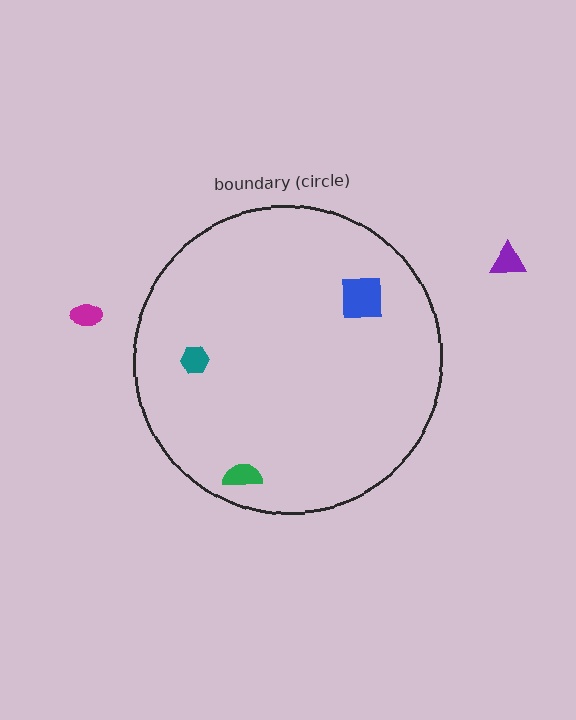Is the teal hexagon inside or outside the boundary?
Inside.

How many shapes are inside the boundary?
3 inside, 2 outside.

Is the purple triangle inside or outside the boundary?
Outside.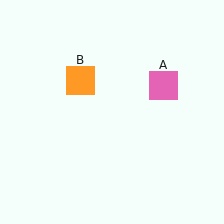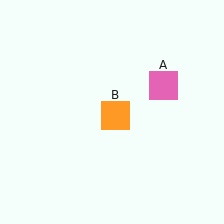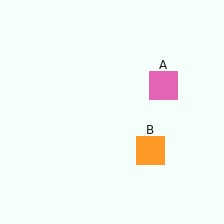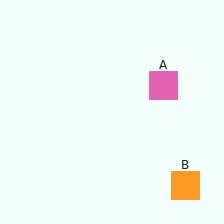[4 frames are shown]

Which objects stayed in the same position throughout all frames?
Pink square (object A) remained stationary.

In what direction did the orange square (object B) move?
The orange square (object B) moved down and to the right.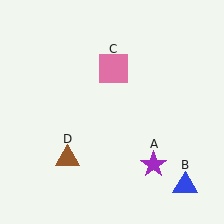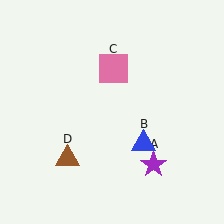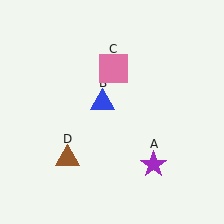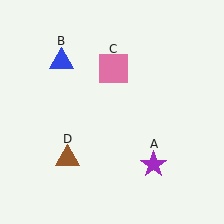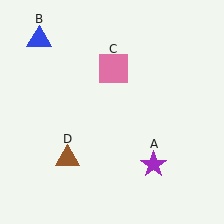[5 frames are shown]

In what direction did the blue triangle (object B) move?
The blue triangle (object B) moved up and to the left.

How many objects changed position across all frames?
1 object changed position: blue triangle (object B).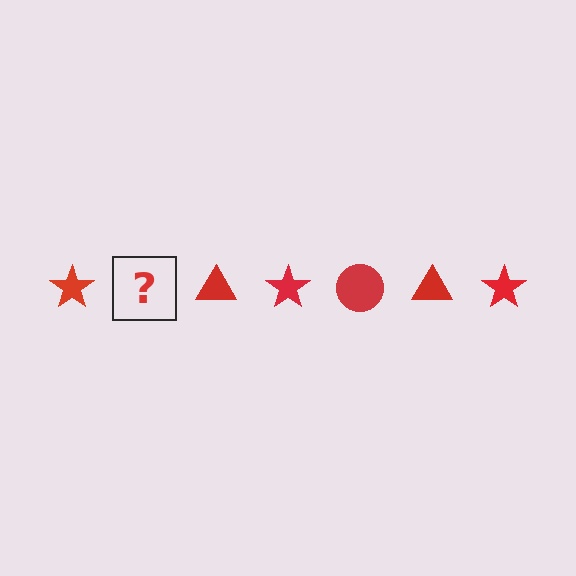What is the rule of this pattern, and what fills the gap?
The rule is that the pattern cycles through star, circle, triangle shapes in red. The gap should be filled with a red circle.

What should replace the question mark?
The question mark should be replaced with a red circle.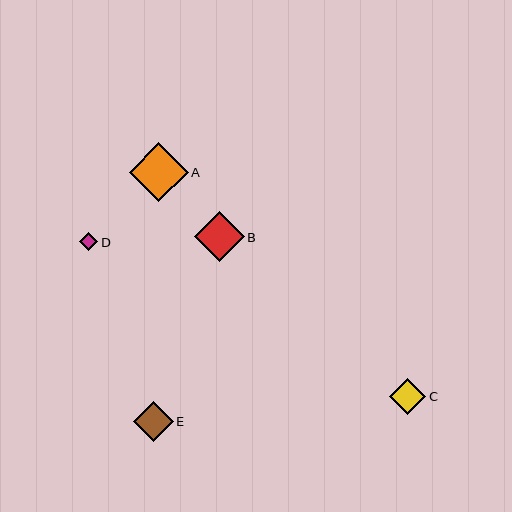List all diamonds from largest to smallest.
From largest to smallest: A, B, E, C, D.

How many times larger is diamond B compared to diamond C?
Diamond B is approximately 1.4 times the size of diamond C.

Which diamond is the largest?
Diamond A is the largest with a size of approximately 59 pixels.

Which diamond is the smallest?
Diamond D is the smallest with a size of approximately 18 pixels.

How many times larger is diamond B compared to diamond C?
Diamond B is approximately 1.4 times the size of diamond C.